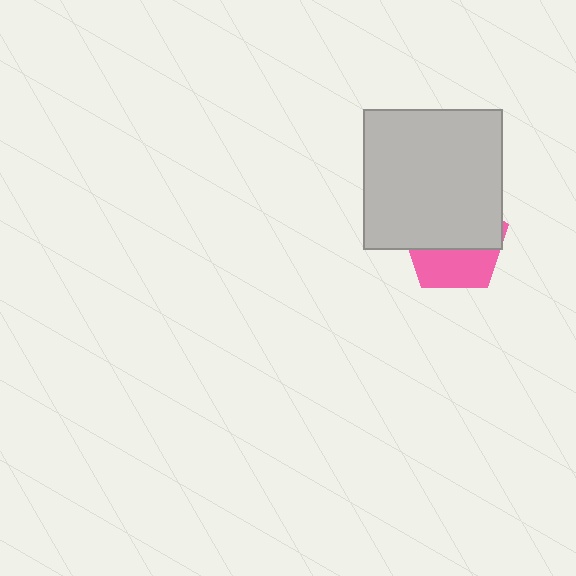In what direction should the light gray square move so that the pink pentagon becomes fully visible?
The light gray square should move up. That is the shortest direction to clear the overlap and leave the pink pentagon fully visible.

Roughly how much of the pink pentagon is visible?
A small part of it is visible (roughly 40%).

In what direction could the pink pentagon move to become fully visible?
The pink pentagon could move down. That would shift it out from behind the light gray square entirely.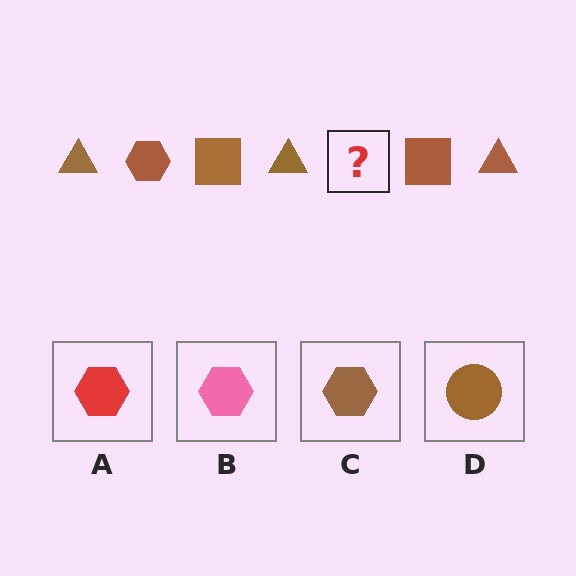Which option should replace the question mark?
Option C.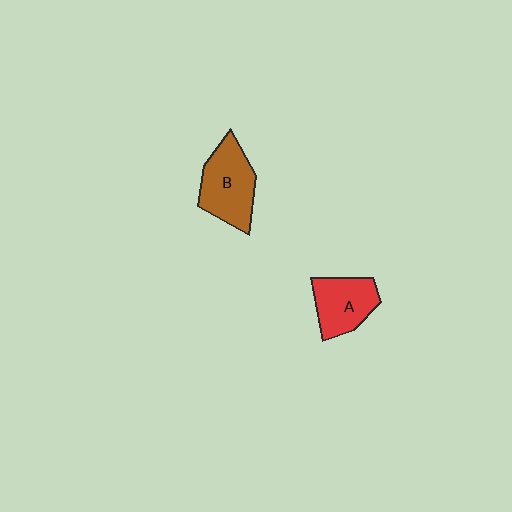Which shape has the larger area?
Shape B (brown).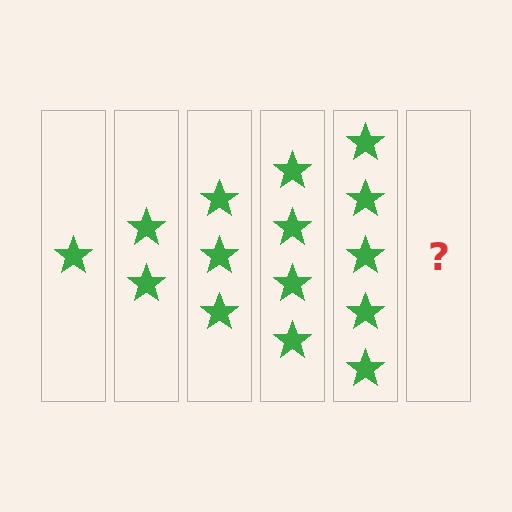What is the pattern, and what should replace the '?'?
The pattern is that each step adds one more star. The '?' should be 6 stars.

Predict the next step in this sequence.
The next step is 6 stars.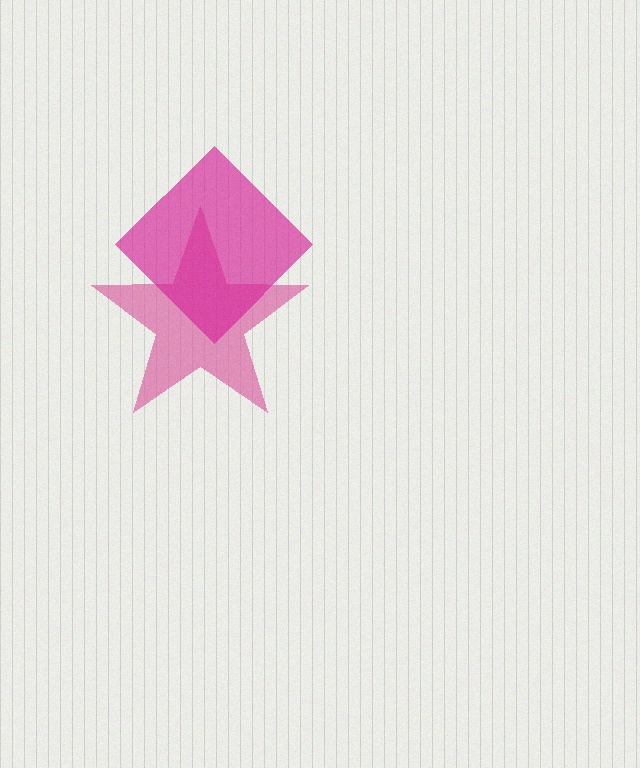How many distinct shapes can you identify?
There are 2 distinct shapes: a pink star, a magenta diamond.